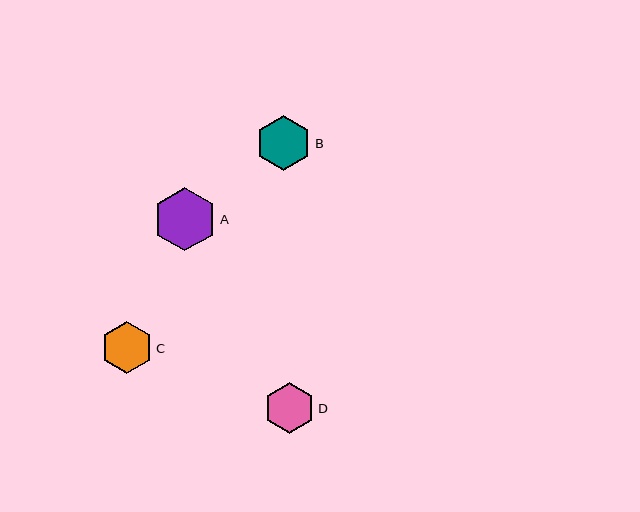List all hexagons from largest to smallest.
From largest to smallest: A, B, C, D.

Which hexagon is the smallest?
Hexagon D is the smallest with a size of approximately 51 pixels.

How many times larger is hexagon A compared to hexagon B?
Hexagon A is approximately 1.1 times the size of hexagon B.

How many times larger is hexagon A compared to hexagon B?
Hexagon A is approximately 1.1 times the size of hexagon B.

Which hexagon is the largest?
Hexagon A is the largest with a size of approximately 63 pixels.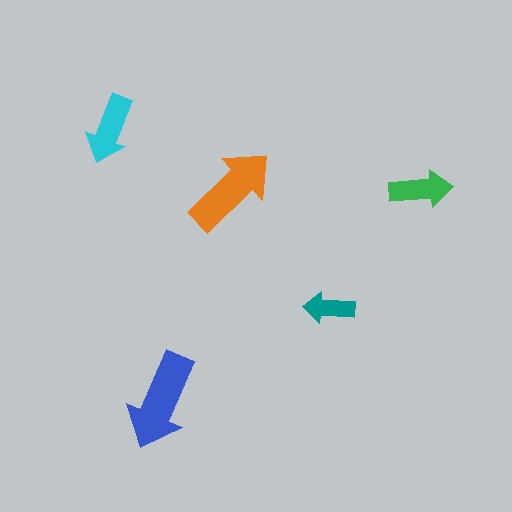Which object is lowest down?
The blue arrow is bottommost.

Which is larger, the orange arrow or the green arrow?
The orange one.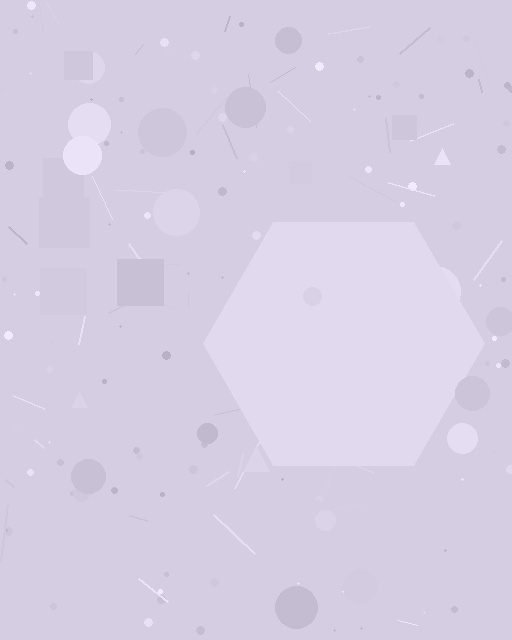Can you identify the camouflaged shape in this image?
The camouflaged shape is a hexagon.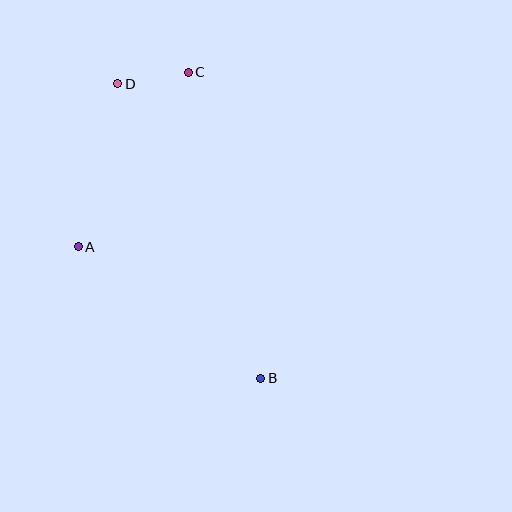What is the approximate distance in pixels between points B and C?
The distance between B and C is approximately 314 pixels.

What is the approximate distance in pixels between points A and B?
The distance between A and B is approximately 225 pixels.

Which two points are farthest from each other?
Points B and D are farthest from each other.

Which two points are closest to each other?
Points C and D are closest to each other.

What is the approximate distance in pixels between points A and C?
The distance between A and C is approximately 206 pixels.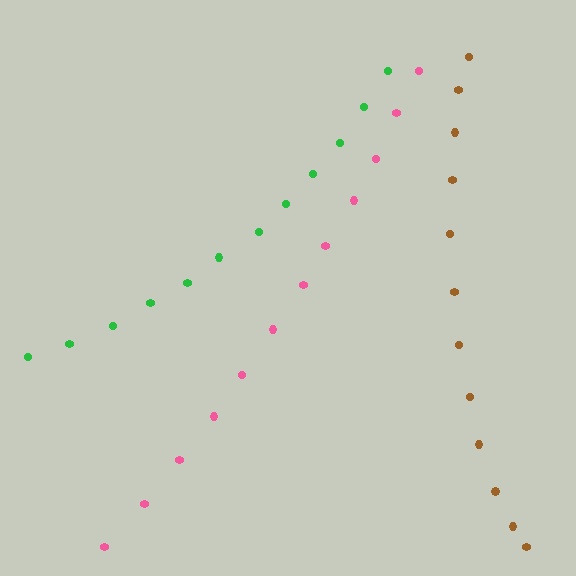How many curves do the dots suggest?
There are 3 distinct paths.